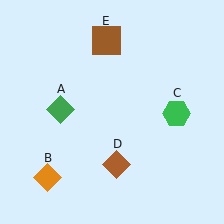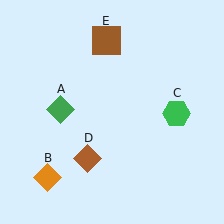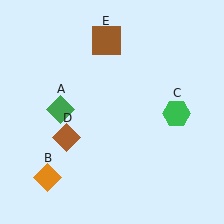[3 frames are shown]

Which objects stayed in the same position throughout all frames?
Green diamond (object A) and orange diamond (object B) and green hexagon (object C) and brown square (object E) remained stationary.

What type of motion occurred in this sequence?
The brown diamond (object D) rotated clockwise around the center of the scene.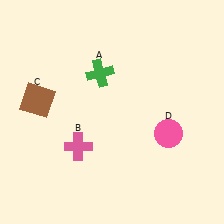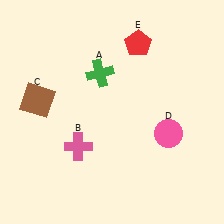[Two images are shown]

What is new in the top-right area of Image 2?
A red pentagon (E) was added in the top-right area of Image 2.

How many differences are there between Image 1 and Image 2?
There is 1 difference between the two images.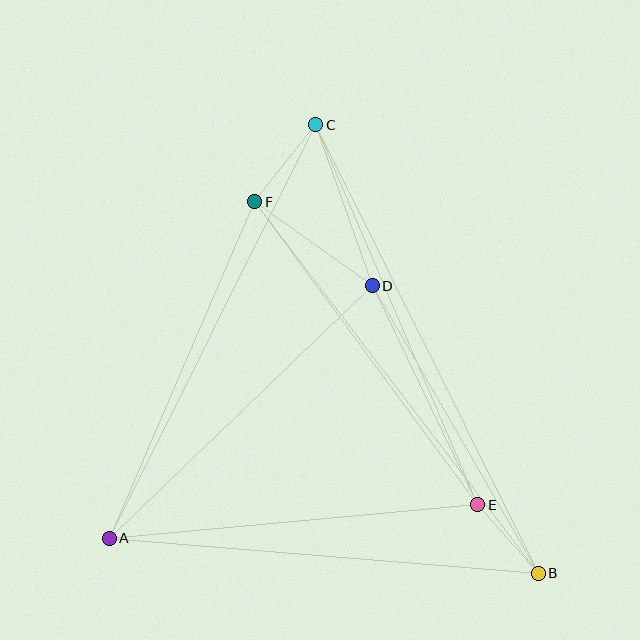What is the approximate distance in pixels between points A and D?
The distance between A and D is approximately 364 pixels.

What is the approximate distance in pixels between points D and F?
The distance between D and F is approximately 144 pixels.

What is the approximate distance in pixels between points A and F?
The distance between A and F is approximately 367 pixels.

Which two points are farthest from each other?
Points B and C are farthest from each other.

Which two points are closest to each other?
Points B and E are closest to each other.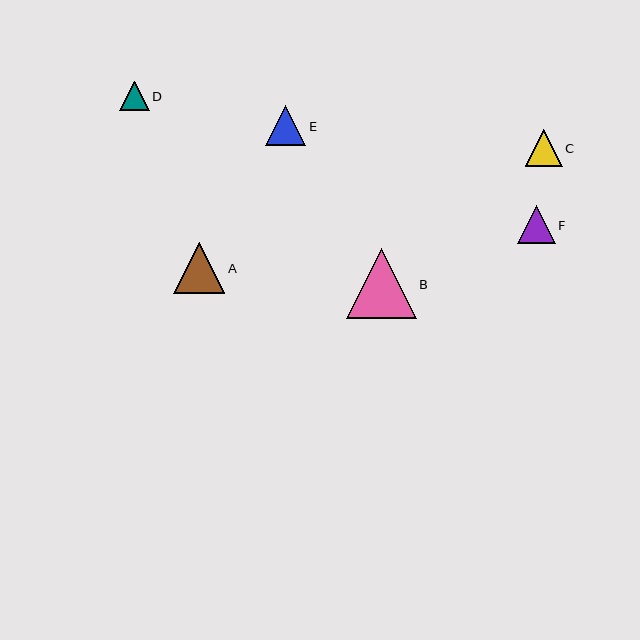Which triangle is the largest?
Triangle B is the largest with a size of approximately 70 pixels.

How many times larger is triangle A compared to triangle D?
Triangle A is approximately 1.7 times the size of triangle D.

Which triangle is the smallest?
Triangle D is the smallest with a size of approximately 30 pixels.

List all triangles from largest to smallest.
From largest to smallest: B, A, E, F, C, D.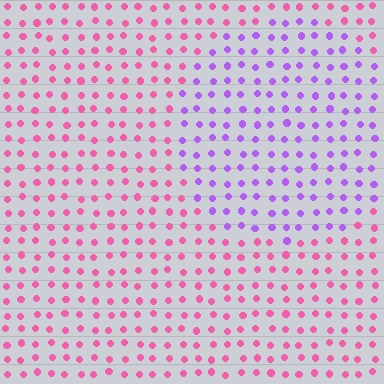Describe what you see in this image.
The image is filled with small pink elements in a uniform arrangement. A circle-shaped region is visible where the elements are tinted to a slightly different hue, forming a subtle color boundary.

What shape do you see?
I see a circle.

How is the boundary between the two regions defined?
The boundary is defined purely by a slight shift in hue (about 55 degrees). Spacing, size, and orientation are identical on both sides.